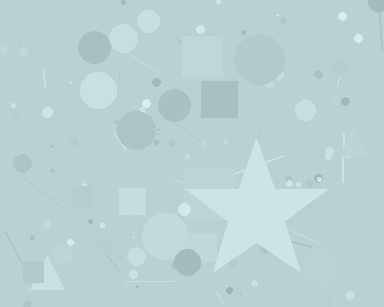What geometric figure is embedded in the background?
A star is embedded in the background.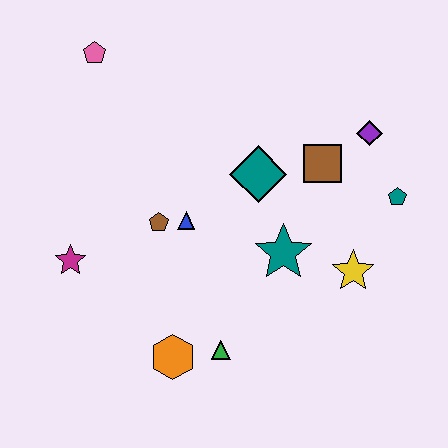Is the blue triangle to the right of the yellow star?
No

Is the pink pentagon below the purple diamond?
No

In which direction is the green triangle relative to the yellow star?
The green triangle is to the left of the yellow star.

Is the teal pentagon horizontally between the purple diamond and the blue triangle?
No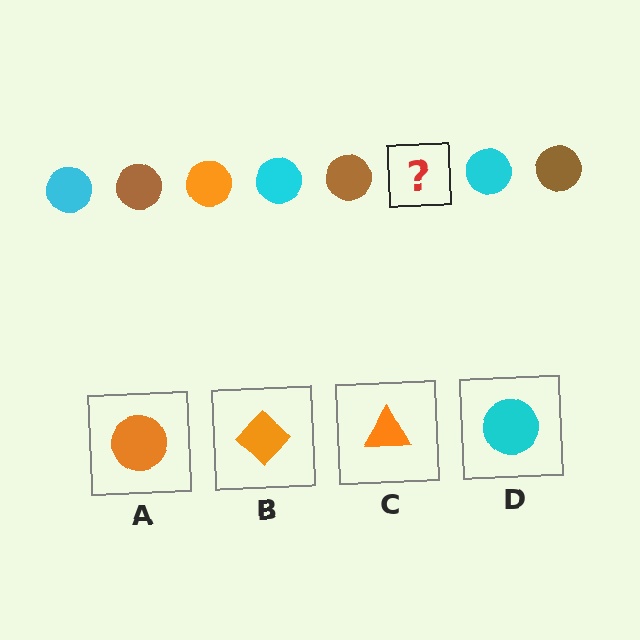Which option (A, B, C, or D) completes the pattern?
A.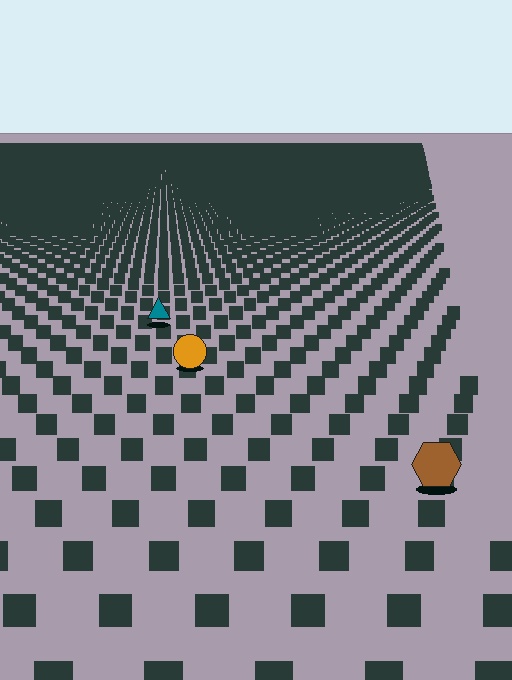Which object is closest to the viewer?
The brown hexagon is closest. The texture marks near it are larger and more spread out.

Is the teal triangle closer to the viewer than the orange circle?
No. The orange circle is closer — you can tell from the texture gradient: the ground texture is coarser near it.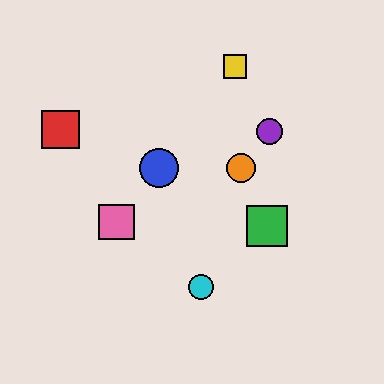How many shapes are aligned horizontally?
2 shapes (the blue circle, the orange circle) are aligned horizontally.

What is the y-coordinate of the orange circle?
The orange circle is at y≈168.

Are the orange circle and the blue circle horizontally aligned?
Yes, both are at y≈168.